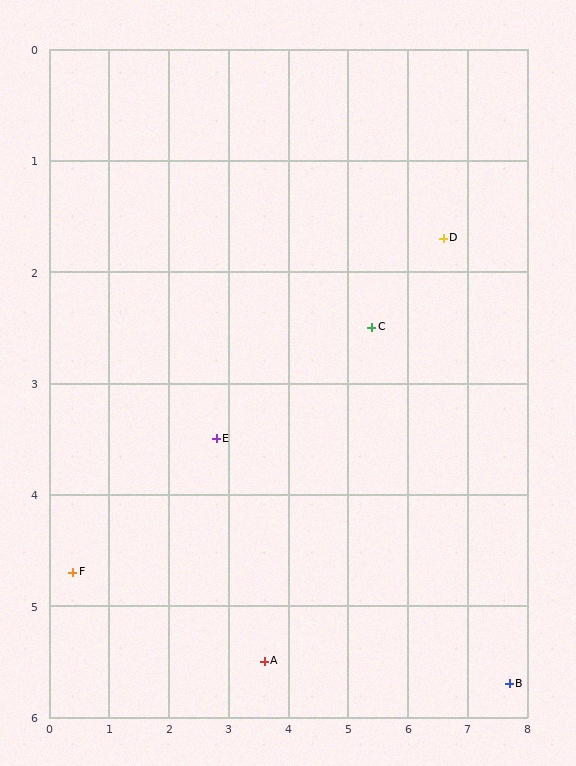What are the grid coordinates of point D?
Point D is at approximately (6.6, 1.7).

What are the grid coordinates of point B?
Point B is at approximately (7.7, 5.7).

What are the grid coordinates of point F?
Point F is at approximately (0.4, 4.7).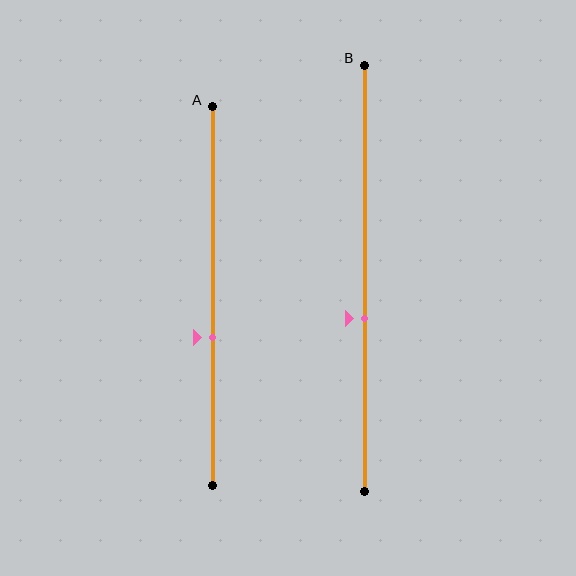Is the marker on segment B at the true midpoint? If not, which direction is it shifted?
No, the marker on segment B is shifted downward by about 10% of the segment length.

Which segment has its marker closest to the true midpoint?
Segment B has its marker closest to the true midpoint.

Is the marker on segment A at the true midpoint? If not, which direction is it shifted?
No, the marker on segment A is shifted downward by about 11% of the segment length.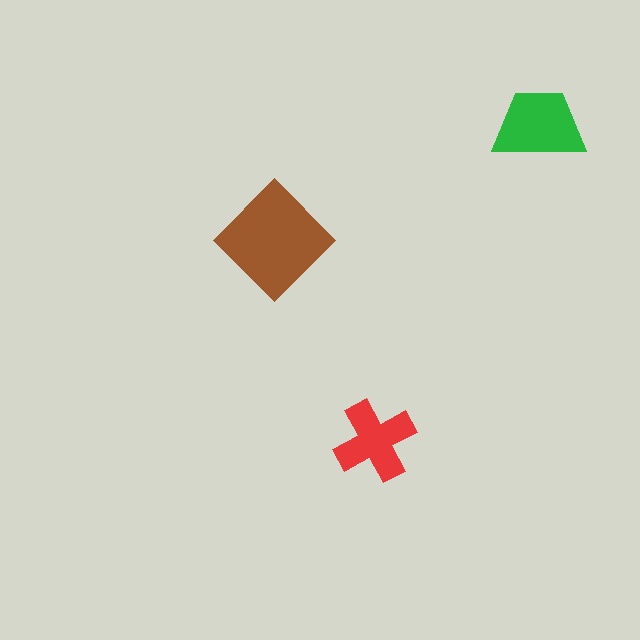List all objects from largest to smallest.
The brown diamond, the green trapezoid, the red cross.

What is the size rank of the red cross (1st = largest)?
3rd.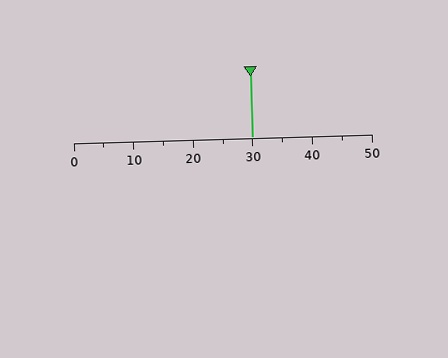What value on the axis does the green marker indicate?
The marker indicates approximately 30.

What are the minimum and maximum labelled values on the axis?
The axis runs from 0 to 50.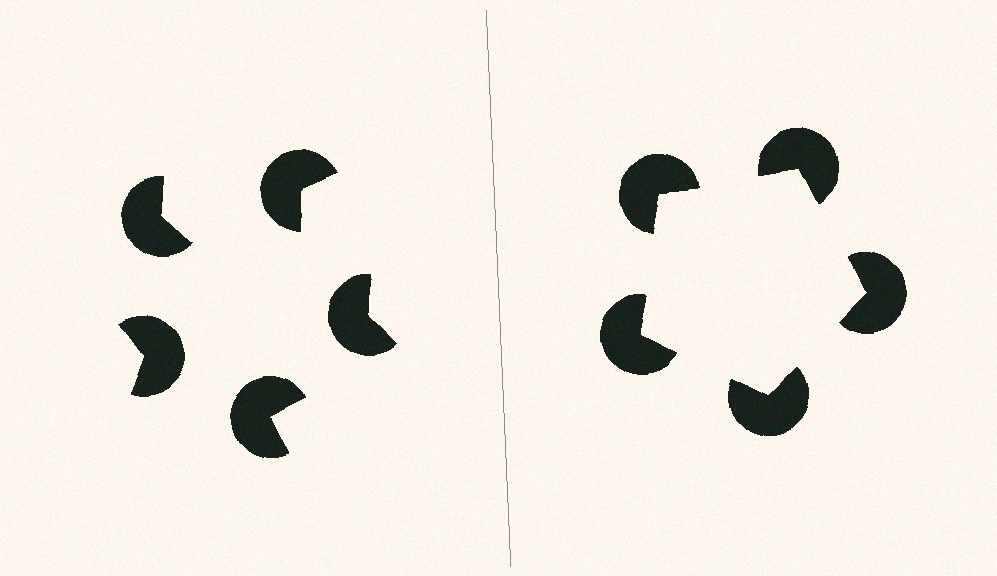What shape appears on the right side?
An illusory pentagon.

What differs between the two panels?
The pac-man discs are positioned identically on both sides; only the wedge orientations differ. On the right they align to a pentagon; on the left they are misaligned.